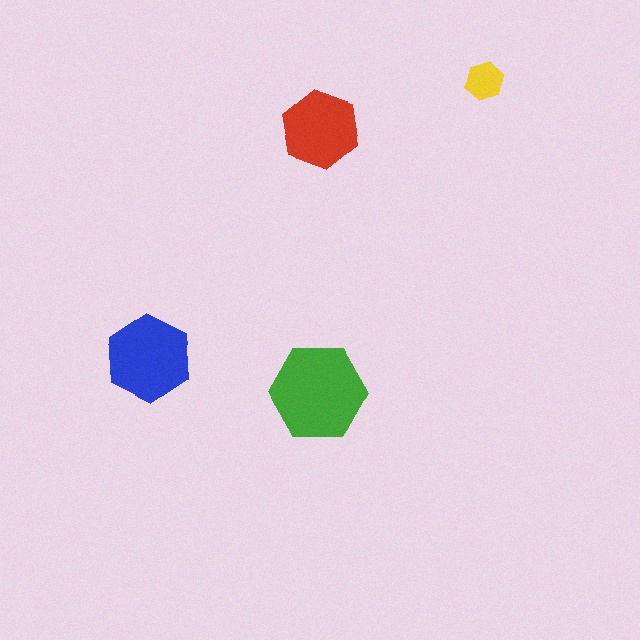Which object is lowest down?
The green hexagon is bottommost.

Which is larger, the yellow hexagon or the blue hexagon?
The blue one.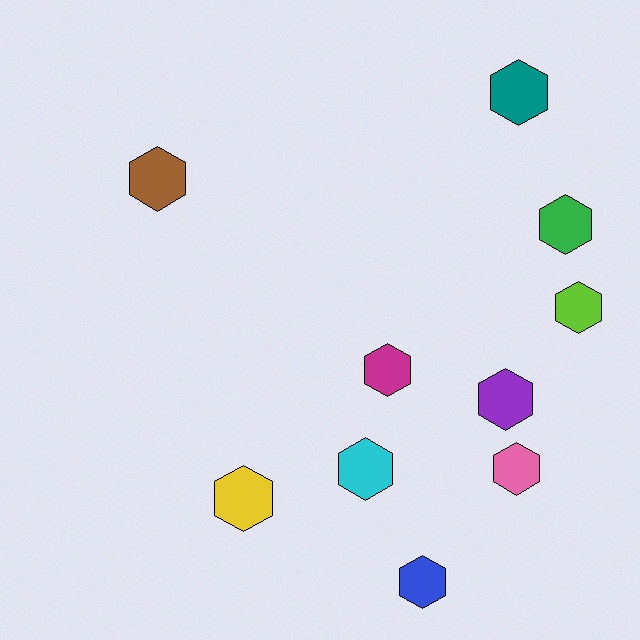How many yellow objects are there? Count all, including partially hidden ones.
There is 1 yellow object.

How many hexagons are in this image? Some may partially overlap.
There are 10 hexagons.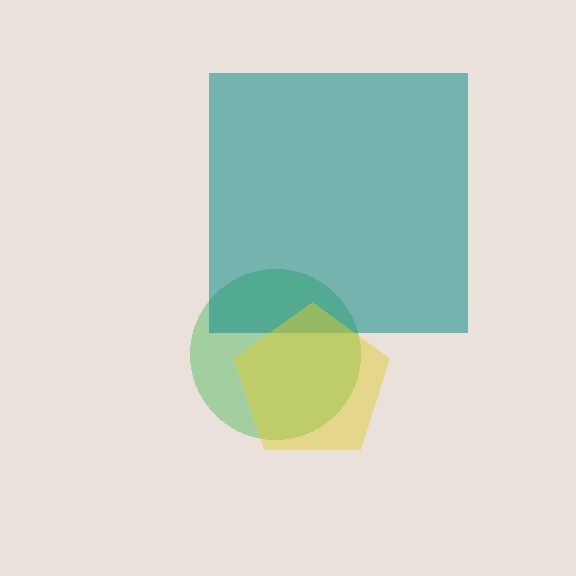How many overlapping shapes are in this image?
There are 3 overlapping shapes in the image.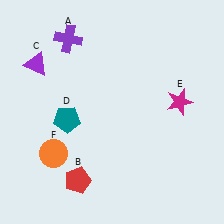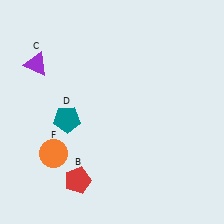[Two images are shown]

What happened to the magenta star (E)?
The magenta star (E) was removed in Image 2. It was in the top-right area of Image 1.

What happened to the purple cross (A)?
The purple cross (A) was removed in Image 2. It was in the top-left area of Image 1.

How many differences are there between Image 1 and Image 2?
There are 2 differences between the two images.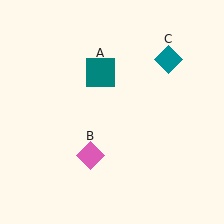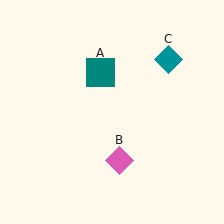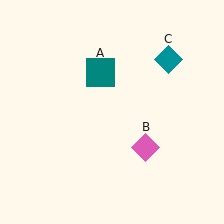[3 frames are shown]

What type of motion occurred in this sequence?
The pink diamond (object B) rotated counterclockwise around the center of the scene.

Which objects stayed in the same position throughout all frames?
Teal square (object A) and teal diamond (object C) remained stationary.